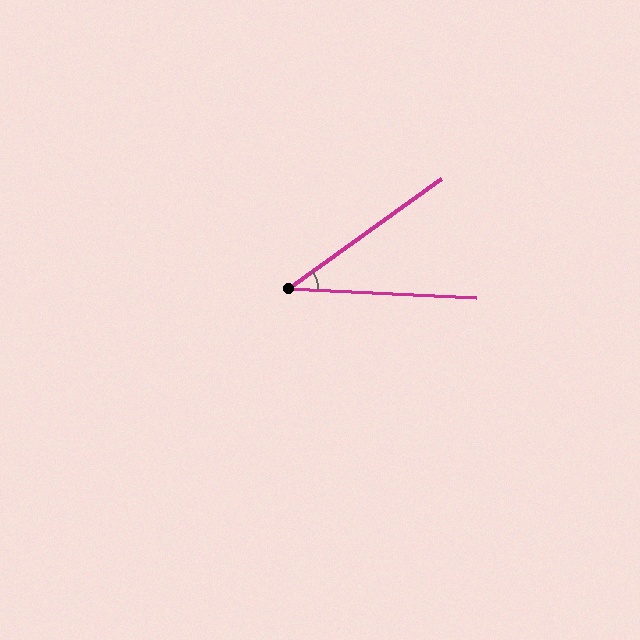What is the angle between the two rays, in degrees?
Approximately 38 degrees.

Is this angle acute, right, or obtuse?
It is acute.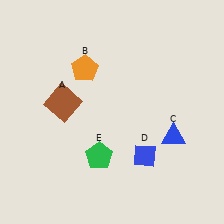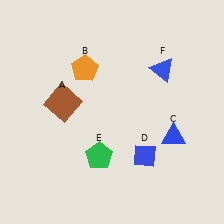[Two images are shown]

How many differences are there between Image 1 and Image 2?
There is 1 difference between the two images.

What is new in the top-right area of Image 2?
A blue triangle (F) was added in the top-right area of Image 2.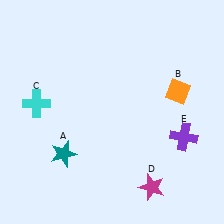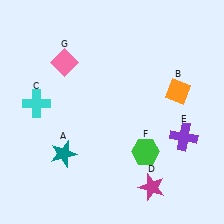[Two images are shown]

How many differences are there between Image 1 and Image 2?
There are 2 differences between the two images.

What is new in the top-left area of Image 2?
A pink diamond (G) was added in the top-left area of Image 2.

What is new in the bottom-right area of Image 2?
A green hexagon (F) was added in the bottom-right area of Image 2.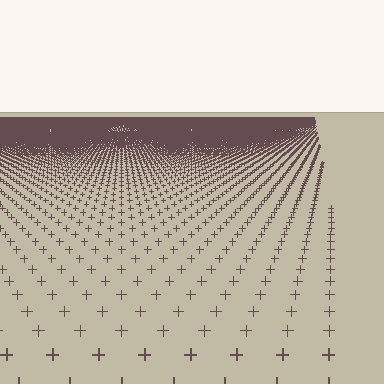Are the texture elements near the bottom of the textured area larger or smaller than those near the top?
Larger. Near the bottom, elements are closer to the viewer and appear at a bigger on-screen size.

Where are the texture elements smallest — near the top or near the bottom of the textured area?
Near the top.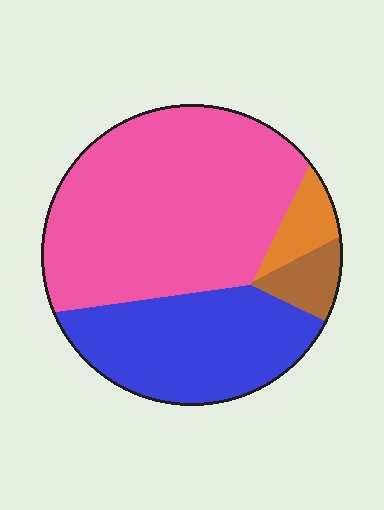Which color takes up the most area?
Pink, at roughly 55%.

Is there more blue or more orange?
Blue.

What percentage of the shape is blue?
Blue takes up between a quarter and a half of the shape.